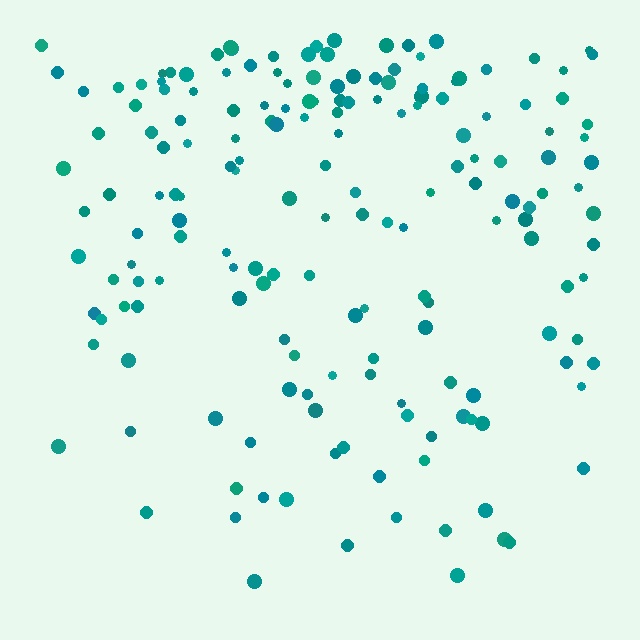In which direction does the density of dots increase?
From bottom to top, with the top side densest.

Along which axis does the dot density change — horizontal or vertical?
Vertical.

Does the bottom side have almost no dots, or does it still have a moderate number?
Still a moderate number, just noticeably fewer than the top.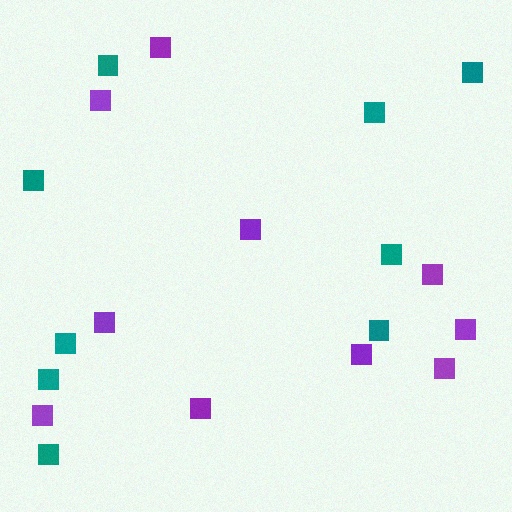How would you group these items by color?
There are 2 groups: one group of teal squares (9) and one group of purple squares (10).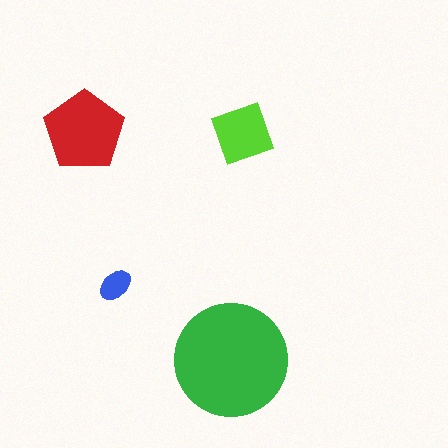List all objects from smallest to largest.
The blue ellipse, the lime square, the red pentagon, the green circle.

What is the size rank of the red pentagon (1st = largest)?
2nd.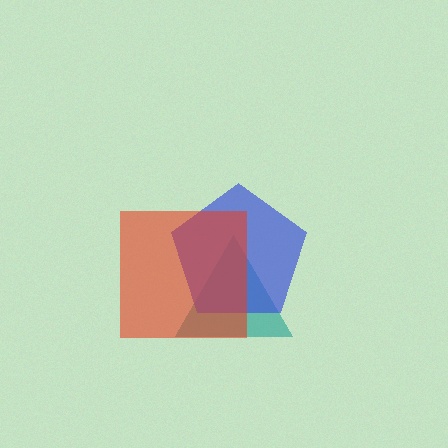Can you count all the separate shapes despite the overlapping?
Yes, there are 3 separate shapes.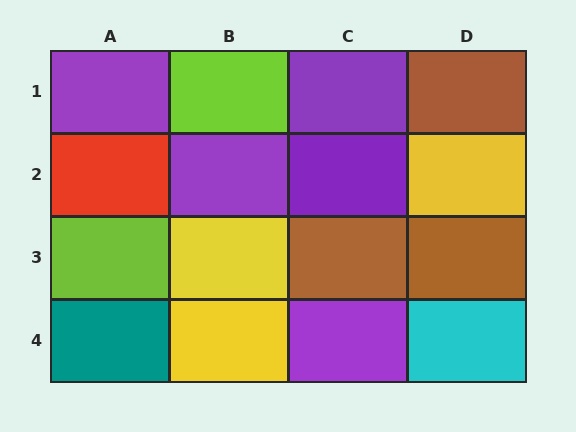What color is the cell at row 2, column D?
Yellow.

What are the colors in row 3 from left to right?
Lime, yellow, brown, brown.